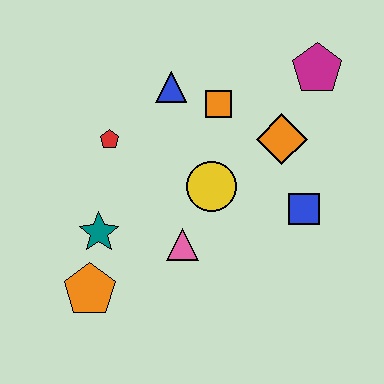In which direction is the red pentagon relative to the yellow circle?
The red pentagon is to the left of the yellow circle.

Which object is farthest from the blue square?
The orange pentagon is farthest from the blue square.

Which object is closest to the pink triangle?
The yellow circle is closest to the pink triangle.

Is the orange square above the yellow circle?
Yes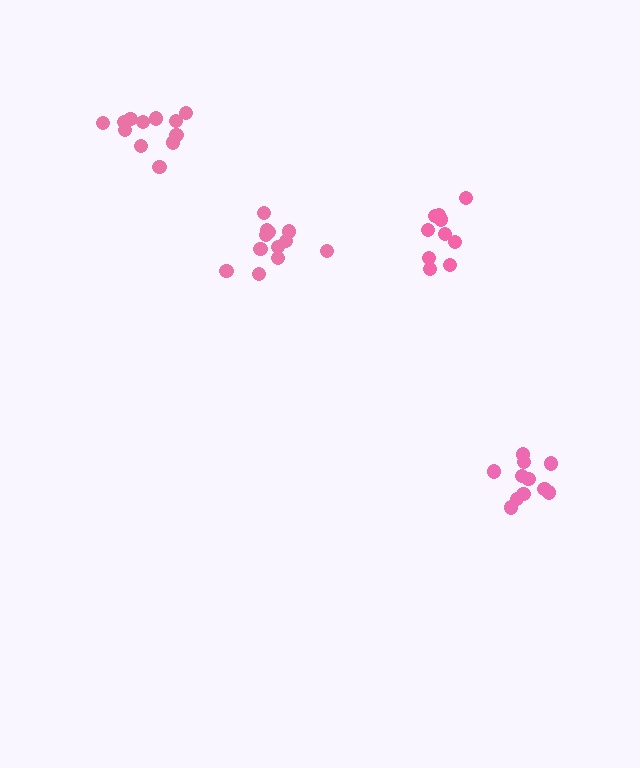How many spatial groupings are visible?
There are 4 spatial groupings.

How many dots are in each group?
Group 1: 12 dots, Group 2: 11 dots, Group 3: 12 dots, Group 4: 10 dots (45 total).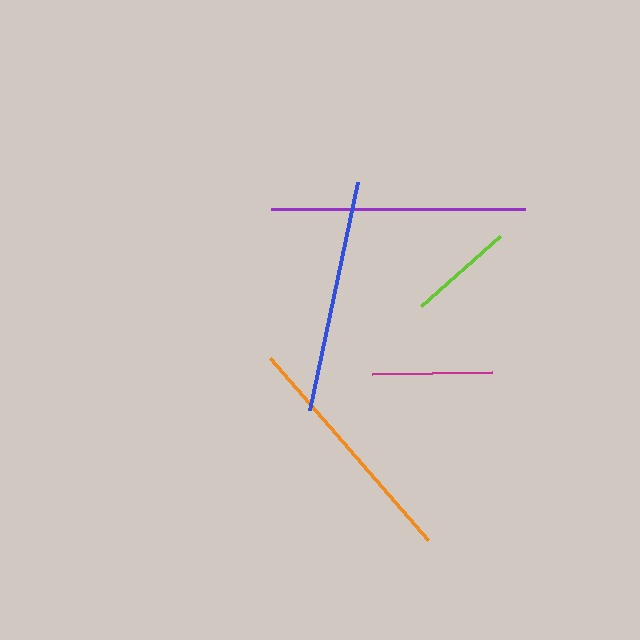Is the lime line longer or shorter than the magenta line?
The magenta line is longer than the lime line.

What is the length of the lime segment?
The lime segment is approximately 106 pixels long.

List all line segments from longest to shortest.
From longest to shortest: purple, orange, blue, magenta, lime.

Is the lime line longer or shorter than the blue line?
The blue line is longer than the lime line.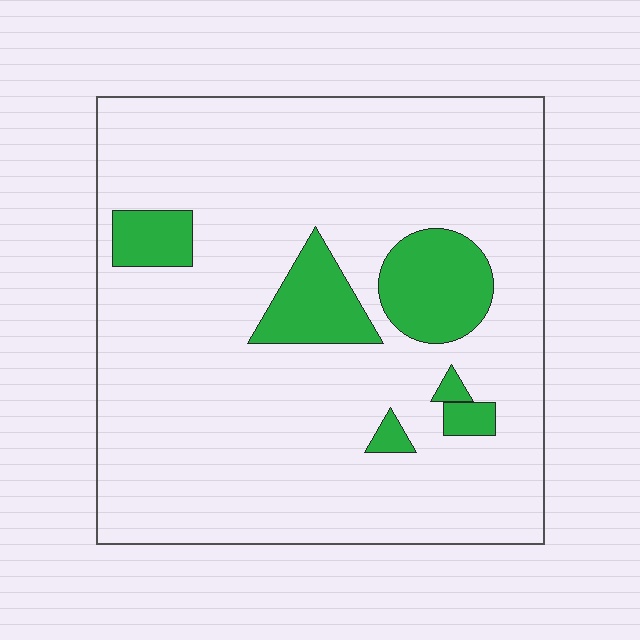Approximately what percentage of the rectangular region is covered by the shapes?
Approximately 15%.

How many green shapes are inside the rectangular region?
6.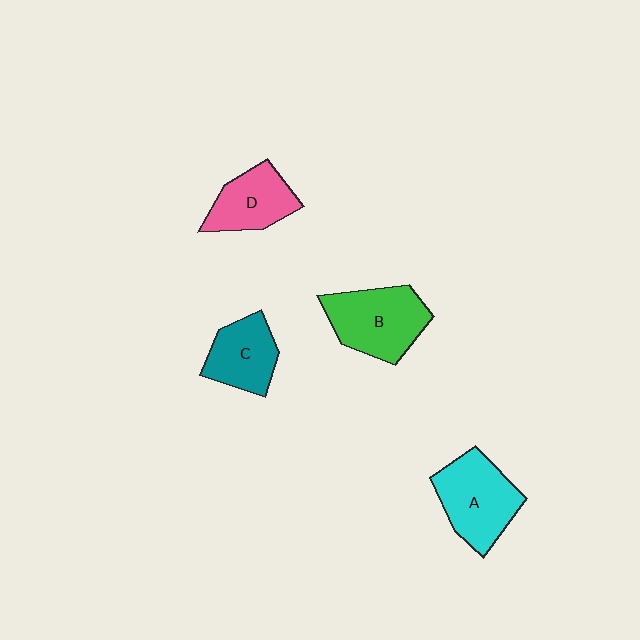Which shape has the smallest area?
Shape C (teal).